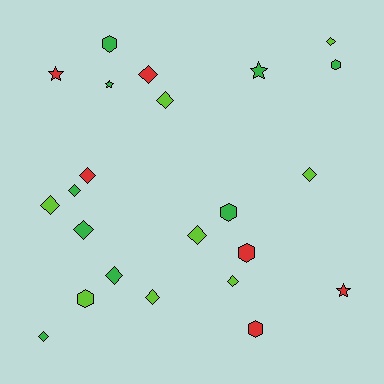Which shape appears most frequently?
Diamond, with 13 objects.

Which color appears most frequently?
Green, with 9 objects.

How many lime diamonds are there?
There are 7 lime diamonds.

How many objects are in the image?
There are 23 objects.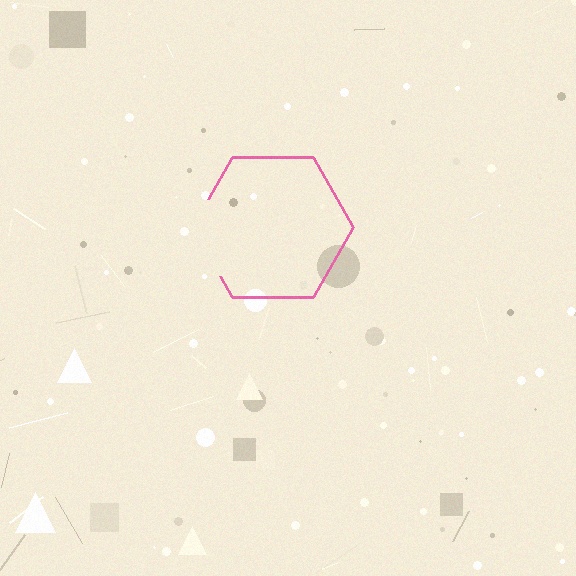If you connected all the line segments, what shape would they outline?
They would outline a hexagon.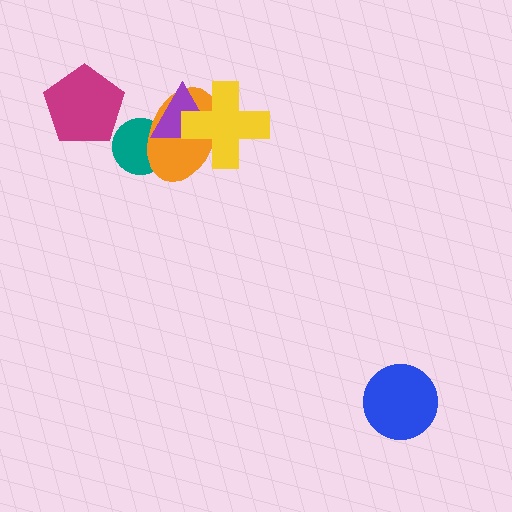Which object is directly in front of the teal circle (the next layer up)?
The orange ellipse is directly in front of the teal circle.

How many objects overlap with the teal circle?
2 objects overlap with the teal circle.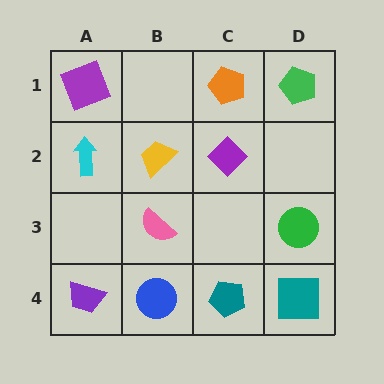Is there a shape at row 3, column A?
No, that cell is empty.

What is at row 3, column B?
A pink semicircle.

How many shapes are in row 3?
2 shapes.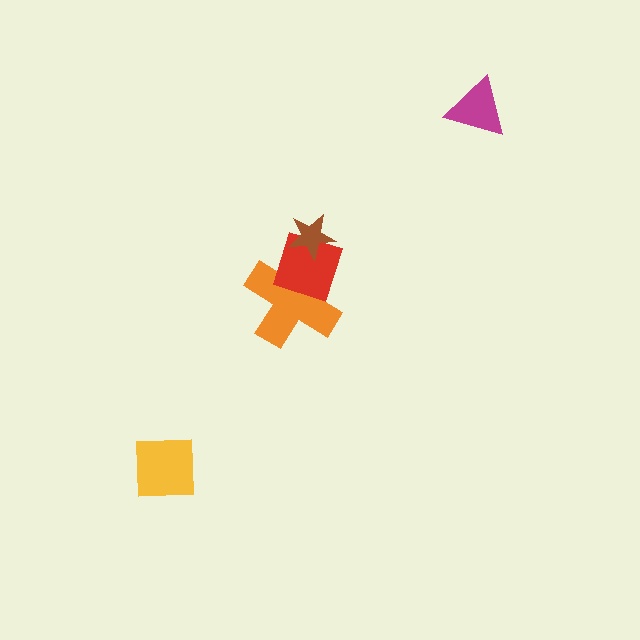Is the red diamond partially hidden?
Yes, it is partially covered by another shape.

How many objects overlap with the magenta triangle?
0 objects overlap with the magenta triangle.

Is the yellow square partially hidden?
No, no other shape covers it.